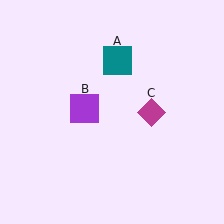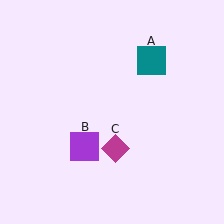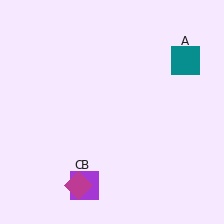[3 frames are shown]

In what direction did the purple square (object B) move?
The purple square (object B) moved down.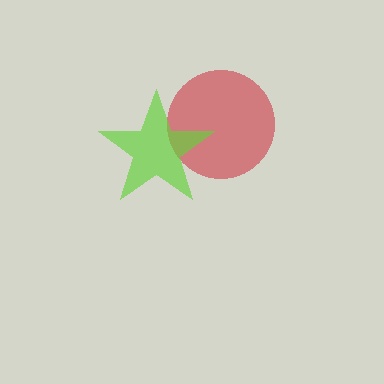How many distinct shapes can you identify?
There are 2 distinct shapes: a red circle, a lime star.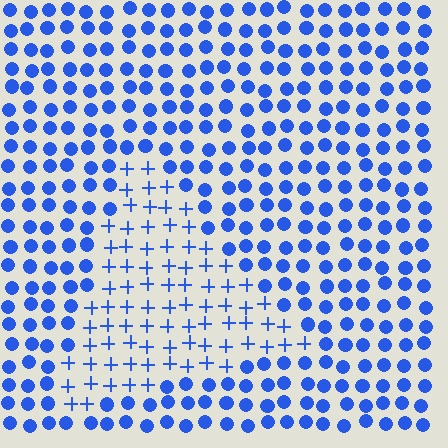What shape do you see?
I see a triangle.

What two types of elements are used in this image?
The image uses plus signs inside the triangle region and circles outside it.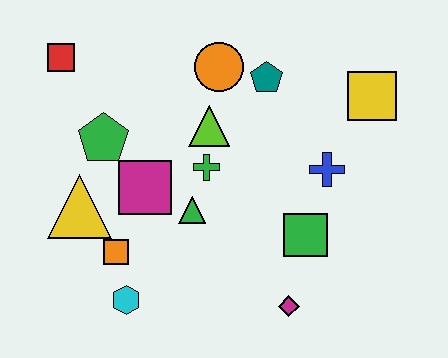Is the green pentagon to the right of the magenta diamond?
No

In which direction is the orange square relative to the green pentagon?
The orange square is below the green pentagon.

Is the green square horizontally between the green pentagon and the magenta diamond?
No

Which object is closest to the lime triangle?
The green cross is closest to the lime triangle.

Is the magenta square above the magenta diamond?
Yes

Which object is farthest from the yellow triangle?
The yellow square is farthest from the yellow triangle.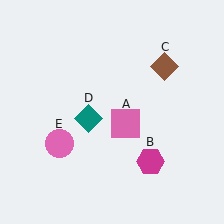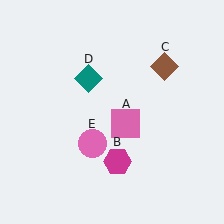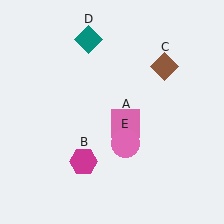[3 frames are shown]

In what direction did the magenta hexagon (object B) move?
The magenta hexagon (object B) moved left.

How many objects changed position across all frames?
3 objects changed position: magenta hexagon (object B), teal diamond (object D), pink circle (object E).